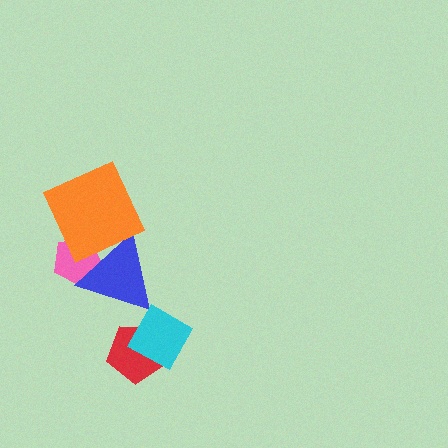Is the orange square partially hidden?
No, no other shape covers it.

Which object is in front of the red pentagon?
The cyan diamond is in front of the red pentagon.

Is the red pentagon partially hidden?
Yes, it is partially covered by another shape.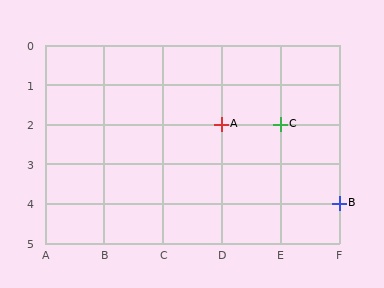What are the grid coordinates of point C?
Point C is at grid coordinates (E, 2).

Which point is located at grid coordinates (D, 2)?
Point A is at (D, 2).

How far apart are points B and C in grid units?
Points B and C are 1 column and 2 rows apart (about 2.2 grid units diagonally).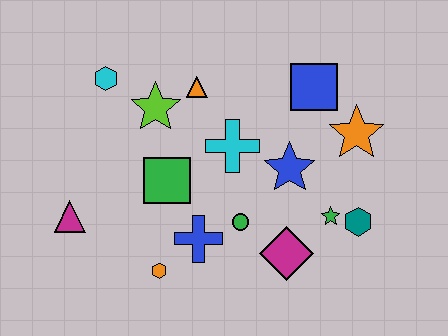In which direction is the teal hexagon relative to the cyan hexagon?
The teal hexagon is to the right of the cyan hexagon.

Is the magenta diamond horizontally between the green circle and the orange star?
Yes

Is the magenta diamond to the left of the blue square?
Yes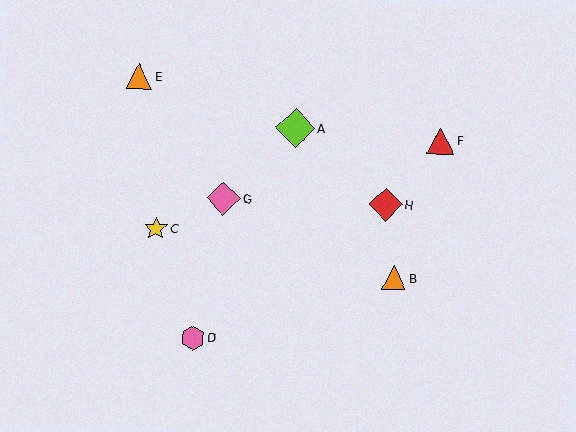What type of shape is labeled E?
Shape E is an orange triangle.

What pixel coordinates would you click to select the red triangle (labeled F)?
Click at (441, 141) to select the red triangle F.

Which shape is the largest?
The lime diamond (labeled A) is the largest.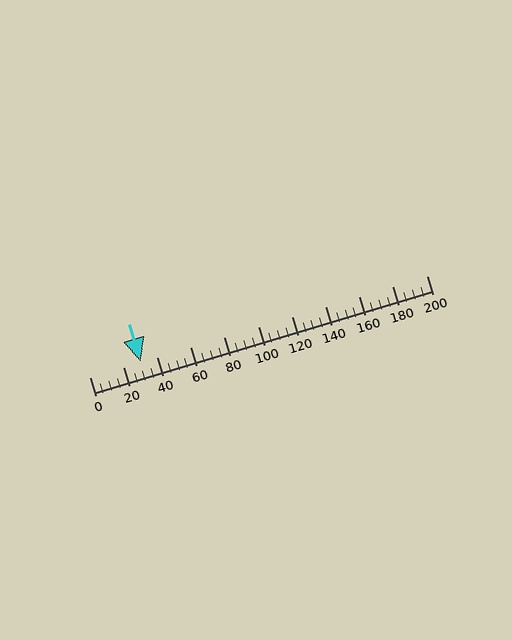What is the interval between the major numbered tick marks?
The major tick marks are spaced 20 units apart.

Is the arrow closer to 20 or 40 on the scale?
The arrow is closer to 40.